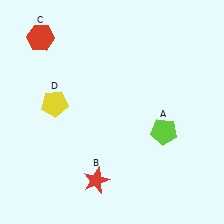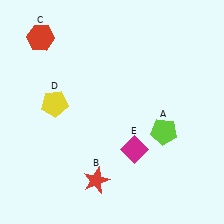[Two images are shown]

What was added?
A magenta diamond (E) was added in Image 2.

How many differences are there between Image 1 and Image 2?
There is 1 difference between the two images.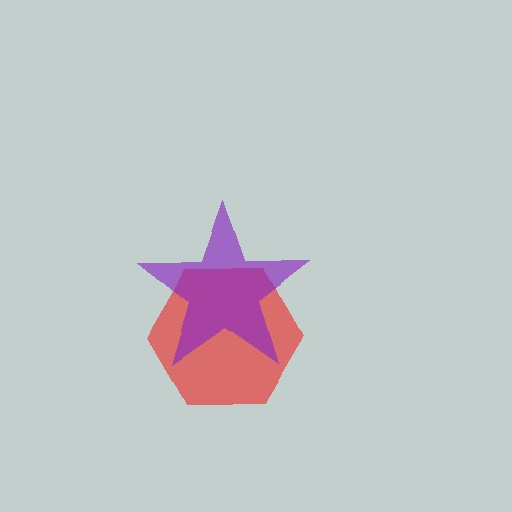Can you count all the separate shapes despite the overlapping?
Yes, there are 2 separate shapes.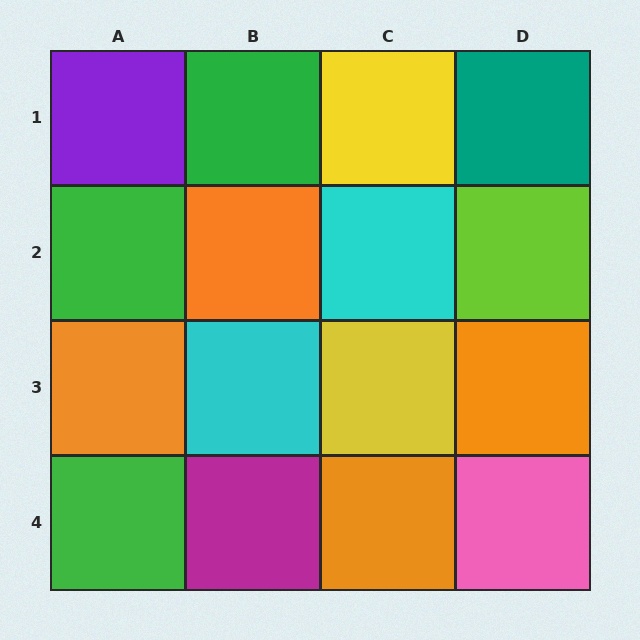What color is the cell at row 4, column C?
Orange.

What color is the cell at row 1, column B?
Green.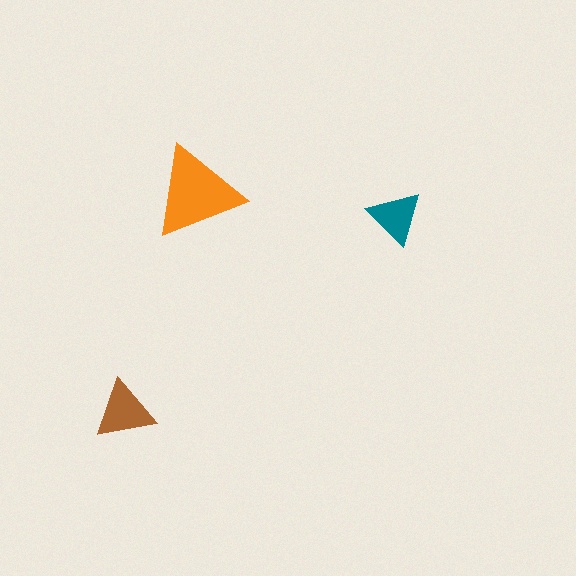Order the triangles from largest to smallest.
the orange one, the brown one, the teal one.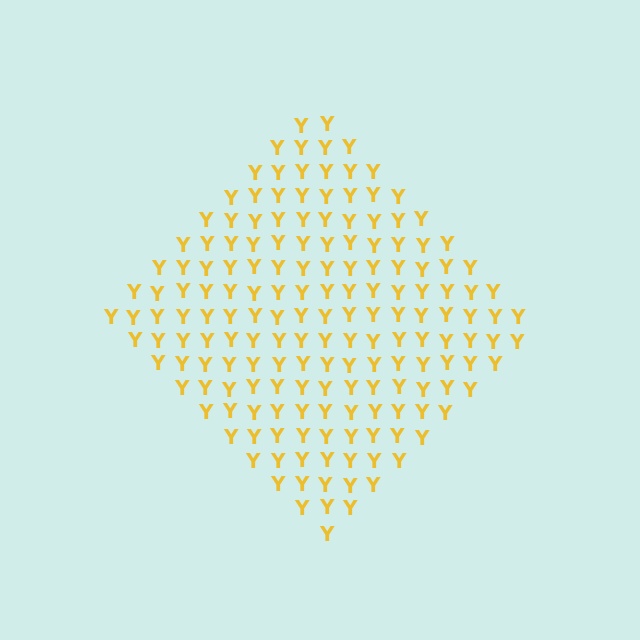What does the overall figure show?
The overall figure shows a diamond.